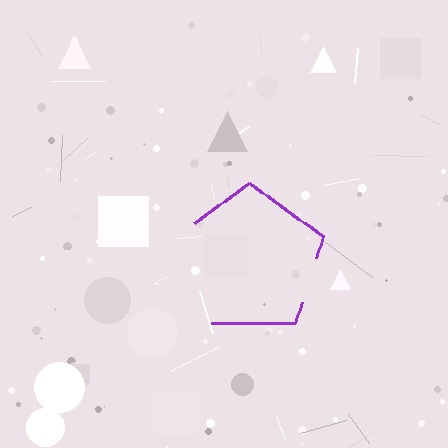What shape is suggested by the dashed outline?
The dashed outline suggests a pentagon.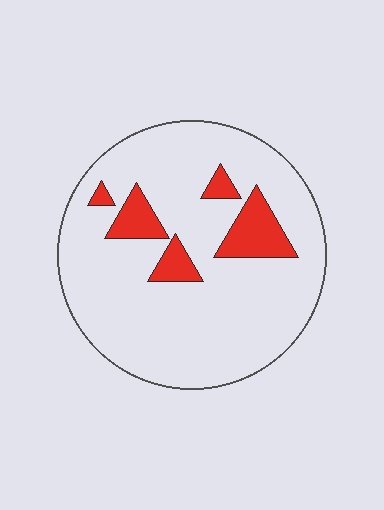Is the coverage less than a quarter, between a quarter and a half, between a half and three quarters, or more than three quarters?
Less than a quarter.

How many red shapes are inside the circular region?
5.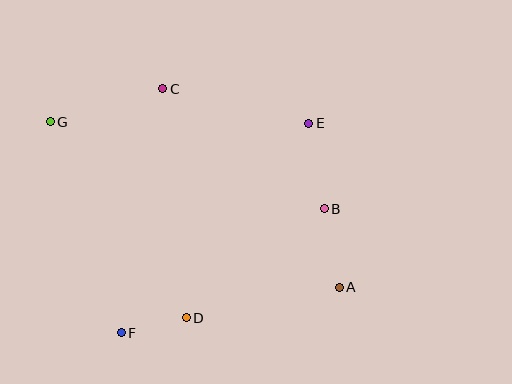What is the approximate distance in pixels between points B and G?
The distance between B and G is approximately 287 pixels.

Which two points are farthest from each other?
Points A and G are farthest from each other.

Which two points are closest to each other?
Points D and F are closest to each other.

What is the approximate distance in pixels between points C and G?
The distance between C and G is approximately 117 pixels.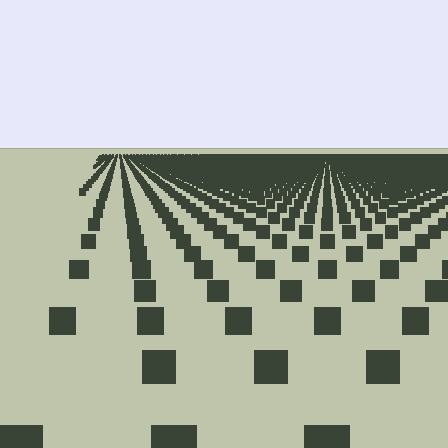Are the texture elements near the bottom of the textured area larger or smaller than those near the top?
Larger. Near the bottom, elements are closer to the viewer and appear at a bigger on-screen size.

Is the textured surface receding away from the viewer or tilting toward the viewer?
The surface is receding away from the viewer. Texture elements get smaller and denser toward the top.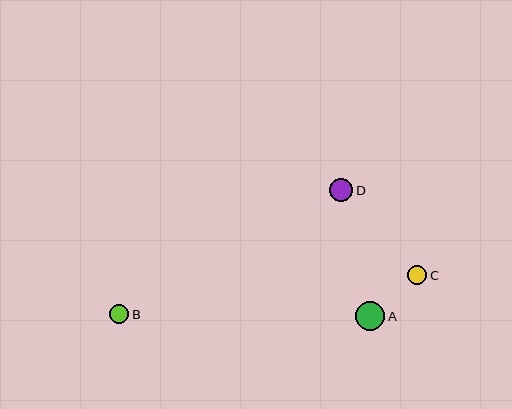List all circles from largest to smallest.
From largest to smallest: A, D, C, B.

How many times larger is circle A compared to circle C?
Circle A is approximately 1.5 times the size of circle C.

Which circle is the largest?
Circle A is the largest with a size of approximately 29 pixels.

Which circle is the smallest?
Circle B is the smallest with a size of approximately 19 pixels.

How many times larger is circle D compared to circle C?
Circle D is approximately 1.2 times the size of circle C.